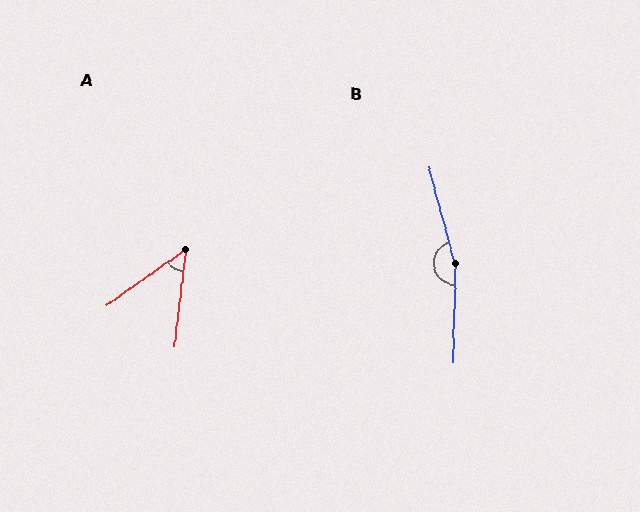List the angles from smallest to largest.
A (48°), B (163°).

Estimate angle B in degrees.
Approximately 163 degrees.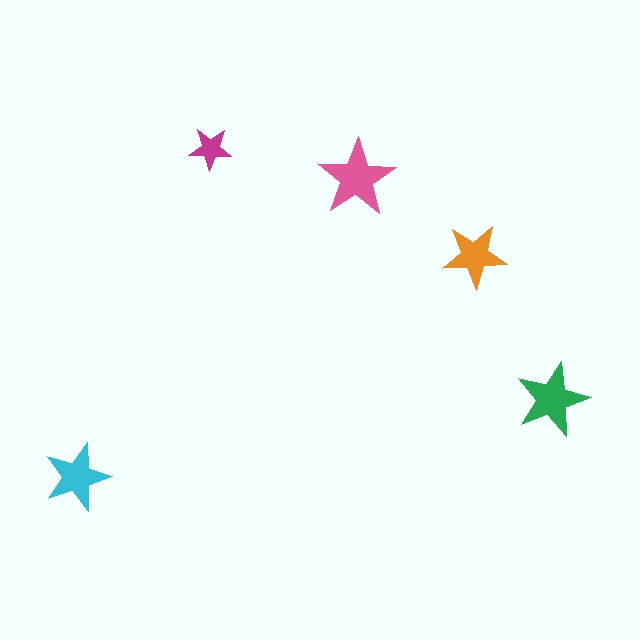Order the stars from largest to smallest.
the pink one, the green one, the cyan one, the orange one, the magenta one.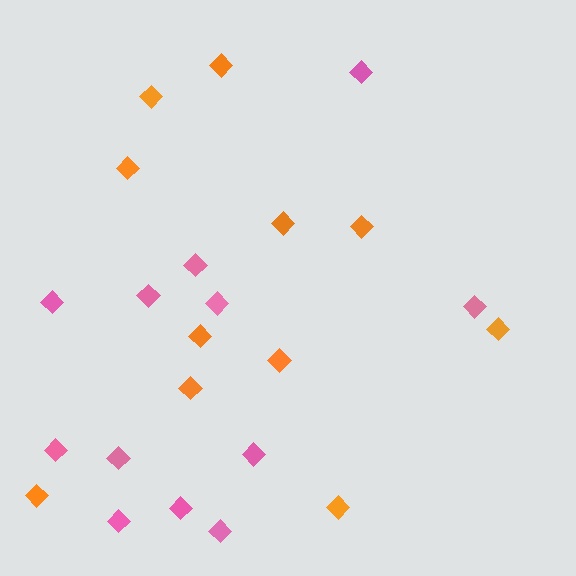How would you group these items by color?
There are 2 groups: one group of pink diamonds (12) and one group of orange diamonds (11).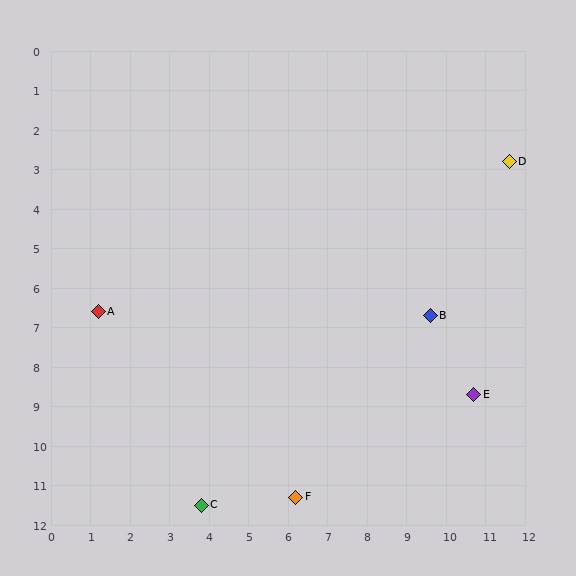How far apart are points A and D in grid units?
Points A and D are about 11.1 grid units apart.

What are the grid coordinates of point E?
Point E is at approximately (10.7, 8.7).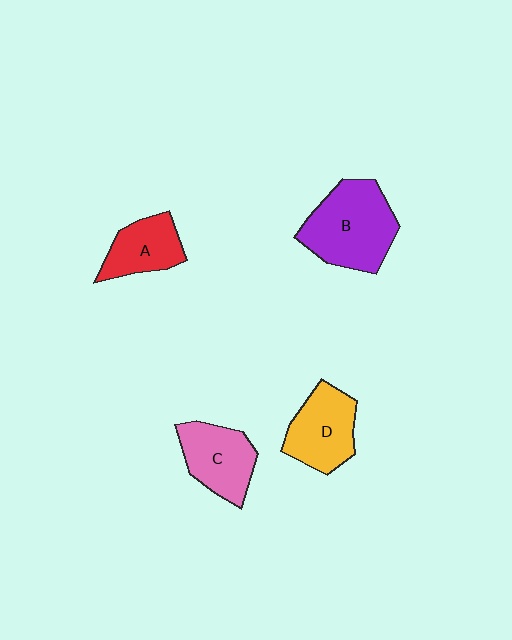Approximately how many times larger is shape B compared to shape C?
Approximately 1.4 times.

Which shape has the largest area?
Shape B (purple).